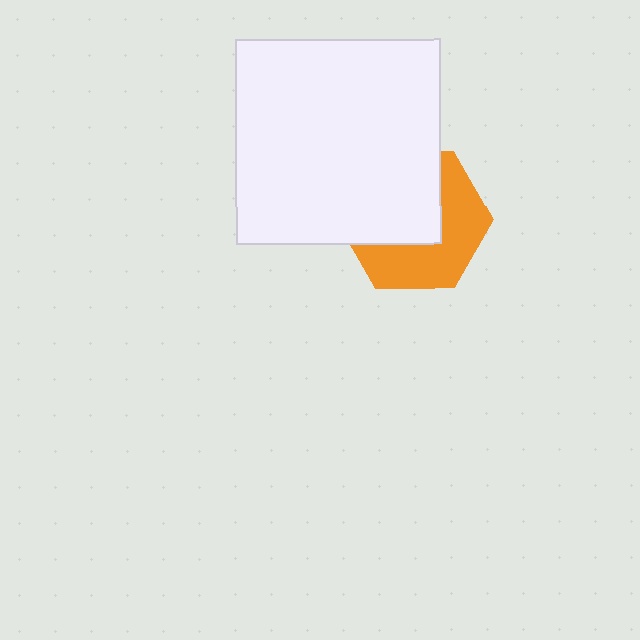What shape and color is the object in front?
The object in front is a white square.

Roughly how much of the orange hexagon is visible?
About half of it is visible (roughly 49%).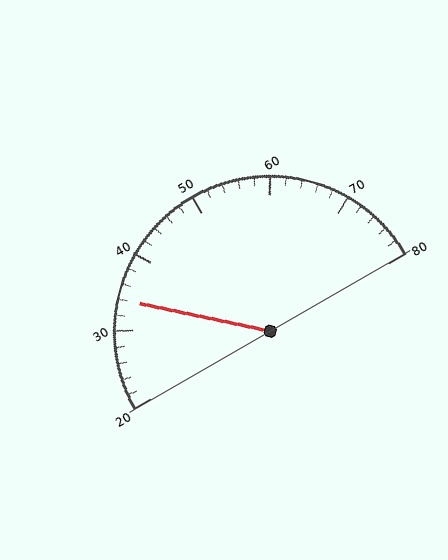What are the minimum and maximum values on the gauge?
The gauge ranges from 20 to 80.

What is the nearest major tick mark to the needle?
The nearest major tick mark is 30.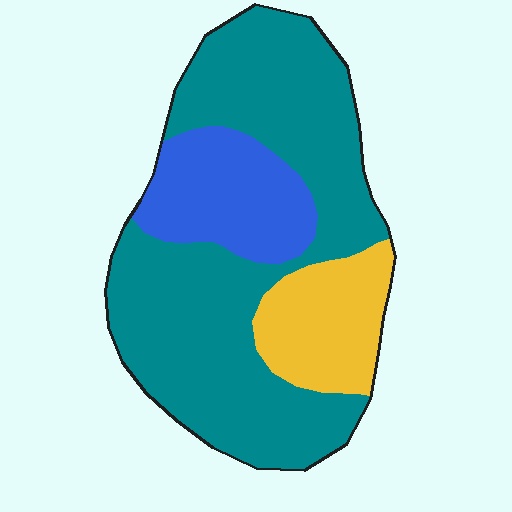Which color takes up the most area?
Teal, at roughly 65%.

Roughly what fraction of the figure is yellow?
Yellow covers about 15% of the figure.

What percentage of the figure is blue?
Blue covers 19% of the figure.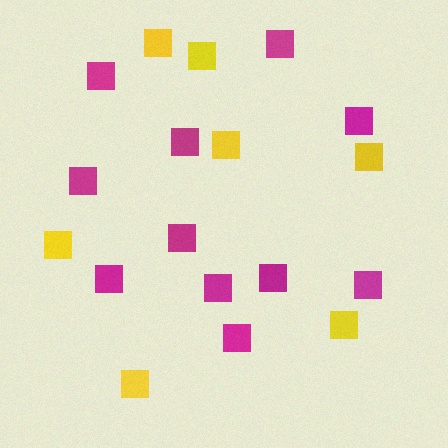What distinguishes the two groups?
There are 2 groups: one group of yellow squares (7) and one group of magenta squares (11).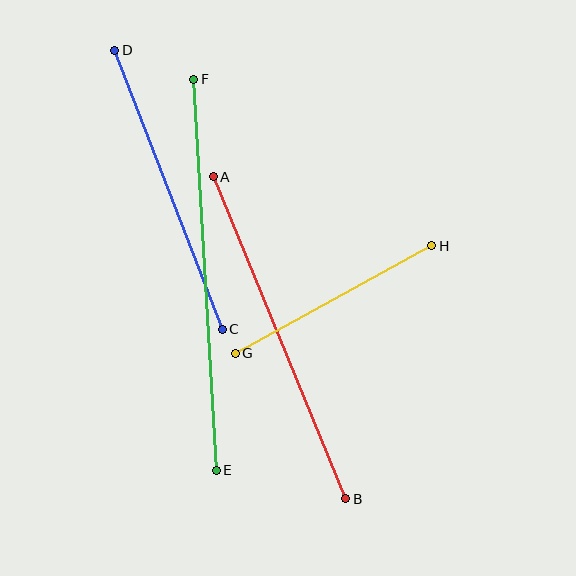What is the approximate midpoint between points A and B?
The midpoint is at approximately (280, 338) pixels.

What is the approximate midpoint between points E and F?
The midpoint is at approximately (205, 275) pixels.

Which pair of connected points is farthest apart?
Points E and F are farthest apart.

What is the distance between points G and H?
The distance is approximately 224 pixels.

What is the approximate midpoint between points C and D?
The midpoint is at approximately (168, 190) pixels.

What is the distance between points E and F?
The distance is approximately 392 pixels.